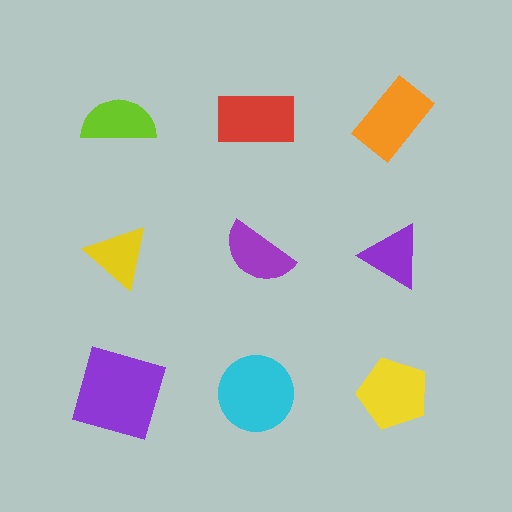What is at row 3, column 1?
A purple square.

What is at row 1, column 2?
A red rectangle.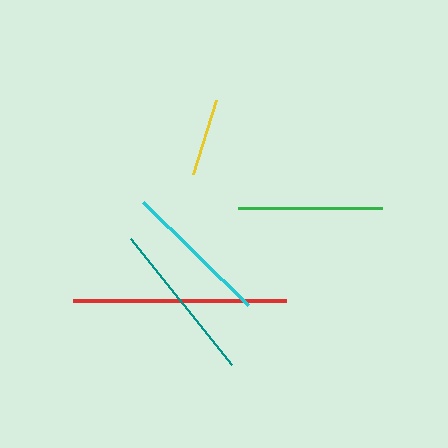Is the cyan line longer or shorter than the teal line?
The teal line is longer than the cyan line.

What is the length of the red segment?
The red segment is approximately 213 pixels long.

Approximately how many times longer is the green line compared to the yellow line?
The green line is approximately 1.8 times the length of the yellow line.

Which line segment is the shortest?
The yellow line is the shortest at approximately 78 pixels.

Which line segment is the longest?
The red line is the longest at approximately 213 pixels.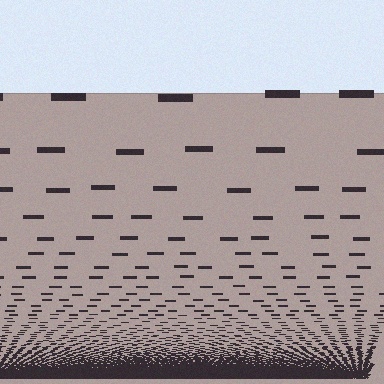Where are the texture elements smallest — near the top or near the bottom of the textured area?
Near the bottom.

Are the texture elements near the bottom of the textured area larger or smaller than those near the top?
Smaller. The gradient is inverted — elements near the bottom are smaller and denser.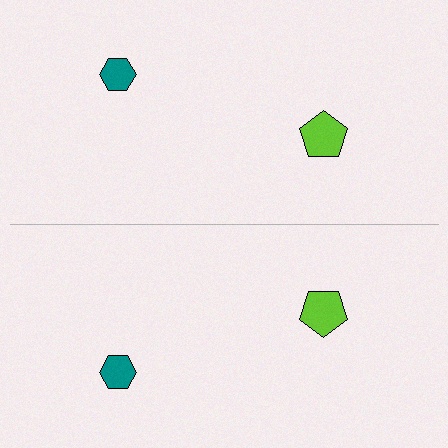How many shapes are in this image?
There are 4 shapes in this image.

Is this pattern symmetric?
Yes, this pattern has bilateral (reflection) symmetry.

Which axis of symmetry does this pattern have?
The pattern has a horizontal axis of symmetry running through the center of the image.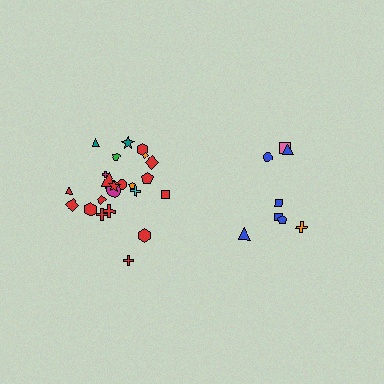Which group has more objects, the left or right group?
The left group.